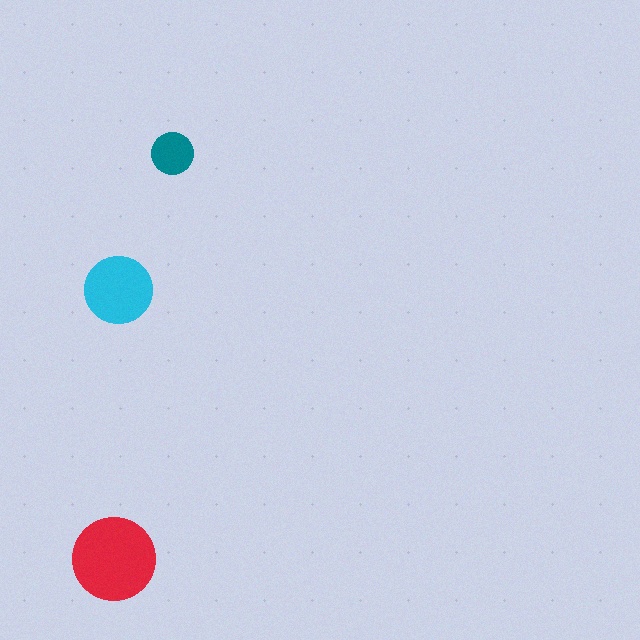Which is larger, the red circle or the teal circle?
The red one.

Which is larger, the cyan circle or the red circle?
The red one.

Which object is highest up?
The teal circle is topmost.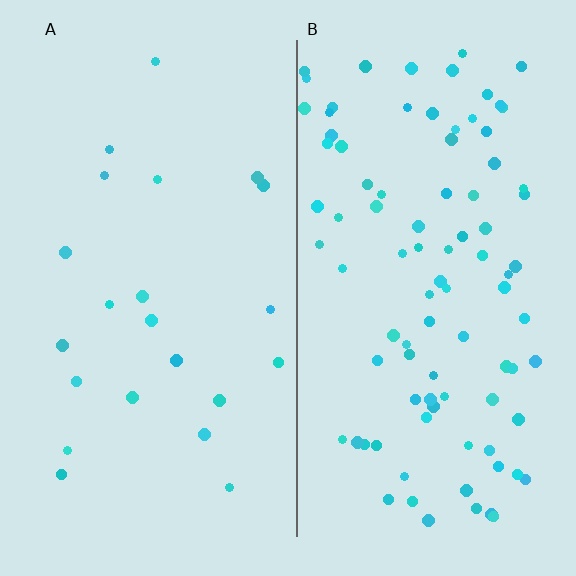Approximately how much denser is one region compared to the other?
Approximately 4.2× — region B over region A.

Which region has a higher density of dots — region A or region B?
B (the right).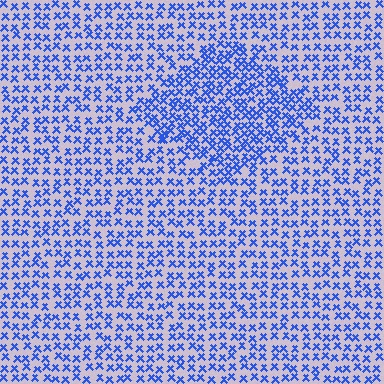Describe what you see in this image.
The image contains small blue elements arranged at two different densities. A diamond-shaped region is visible where the elements are more densely packed than the surrounding area.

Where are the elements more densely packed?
The elements are more densely packed inside the diamond boundary.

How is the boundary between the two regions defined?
The boundary is defined by a change in element density (approximately 1.7x ratio). All elements are the same color, size, and shape.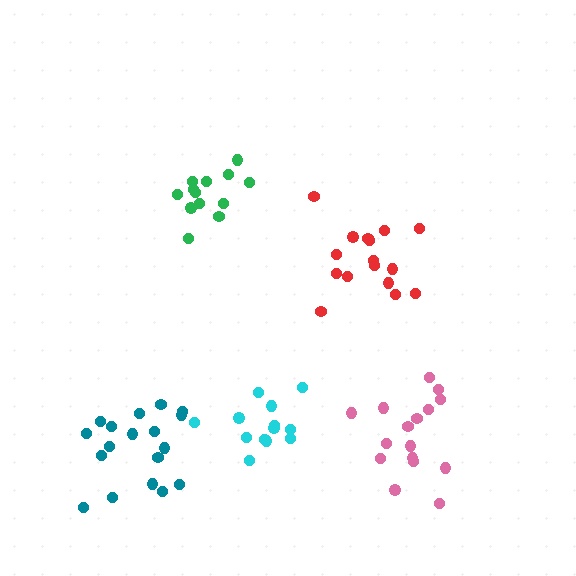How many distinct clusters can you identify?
There are 5 distinct clusters.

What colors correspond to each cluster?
The clusters are colored: red, cyan, green, pink, teal.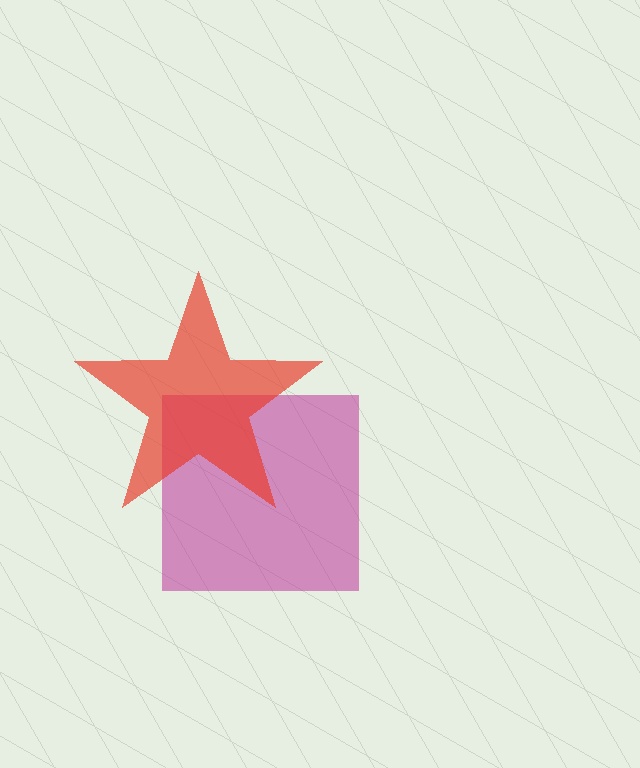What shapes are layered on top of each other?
The layered shapes are: a magenta square, a red star.